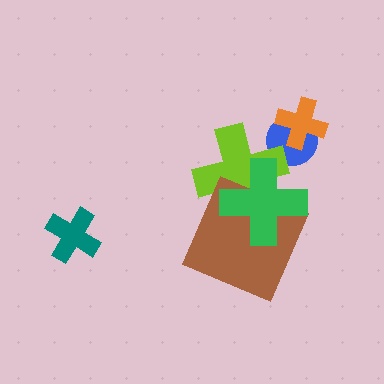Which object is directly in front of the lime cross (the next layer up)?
The brown square is directly in front of the lime cross.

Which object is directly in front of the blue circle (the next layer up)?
The lime cross is directly in front of the blue circle.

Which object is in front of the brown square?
The green cross is in front of the brown square.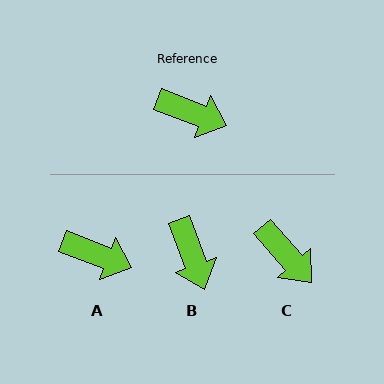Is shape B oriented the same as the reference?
No, it is off by about 49 degrees.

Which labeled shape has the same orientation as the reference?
A.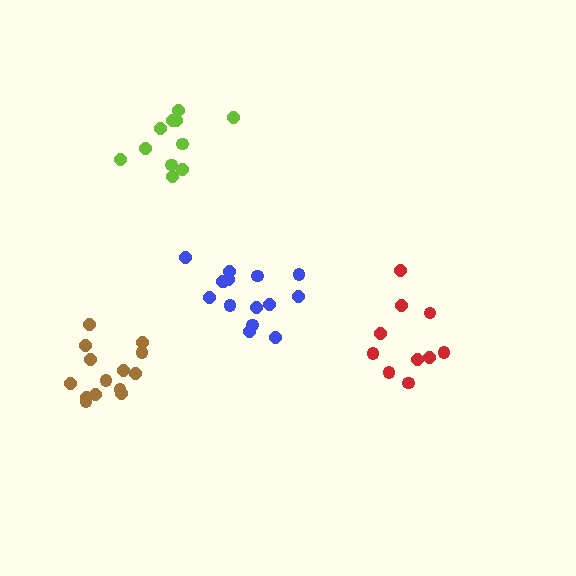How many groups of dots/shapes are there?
There are 4 groups.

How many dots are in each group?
Group 1: 14 dots, Group 2: 10 dots, Group 3: 15 dots, Group 4: 11 dots (50 total).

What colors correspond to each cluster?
The clusters are colored: brown, red, blue, lime.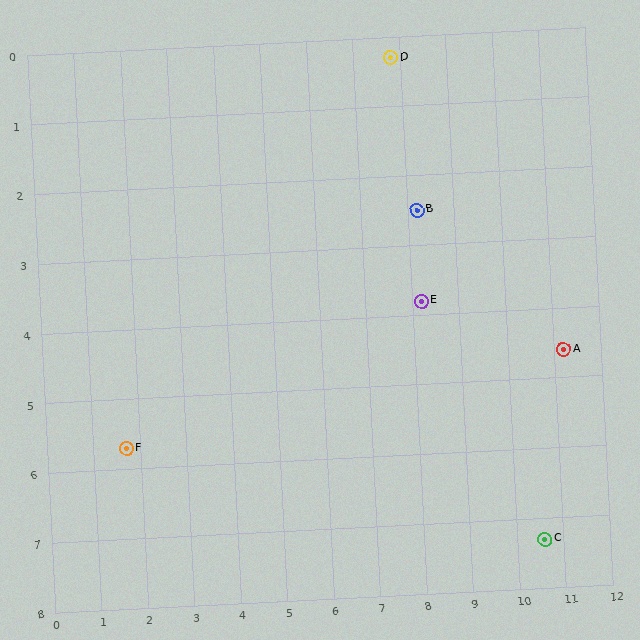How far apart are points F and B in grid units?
Points F and B are about 7.2 grid units apart.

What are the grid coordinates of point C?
Point C is at approximately (10.6, 7.3).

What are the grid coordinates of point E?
Point E is at approximately (8.2, 3.8).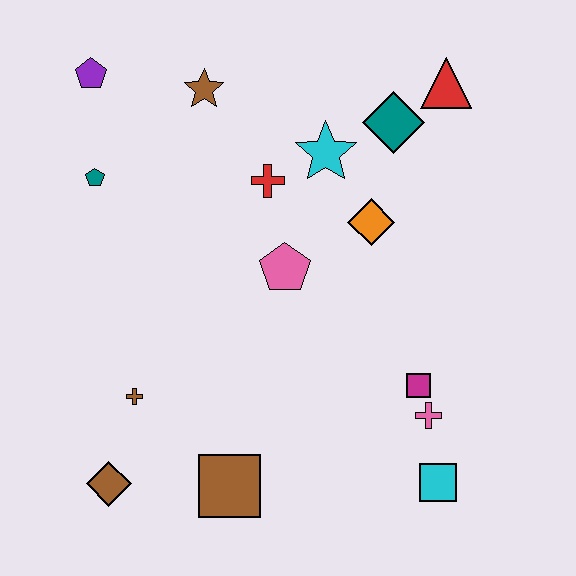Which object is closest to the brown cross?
The brown diamond is closest to the brown cross.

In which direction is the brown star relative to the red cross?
The brown star is above the red cross.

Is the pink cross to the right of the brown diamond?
Yes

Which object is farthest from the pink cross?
The purple pentagon is farthest from the pink cross.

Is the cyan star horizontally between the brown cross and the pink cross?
Yes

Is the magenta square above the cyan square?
Yes